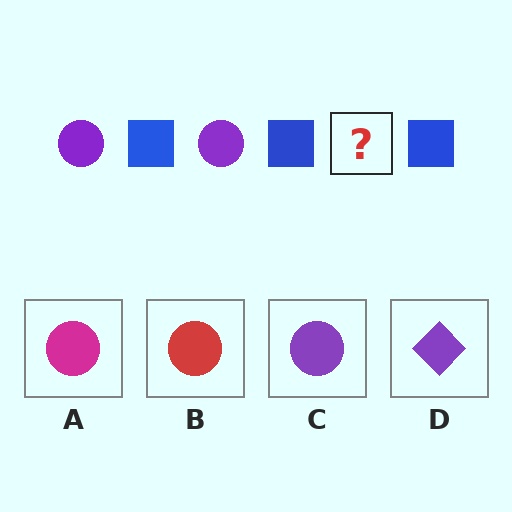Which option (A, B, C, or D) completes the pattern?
C.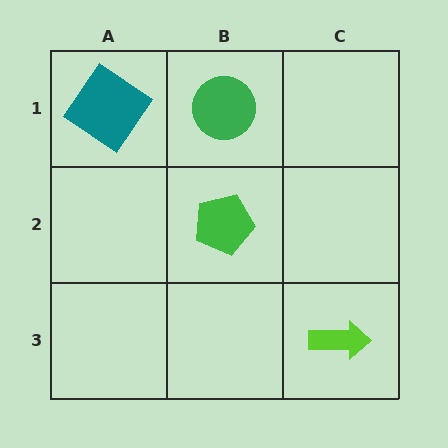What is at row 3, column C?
A lime arrow.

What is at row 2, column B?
A green pentagon.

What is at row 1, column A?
A teal diamond.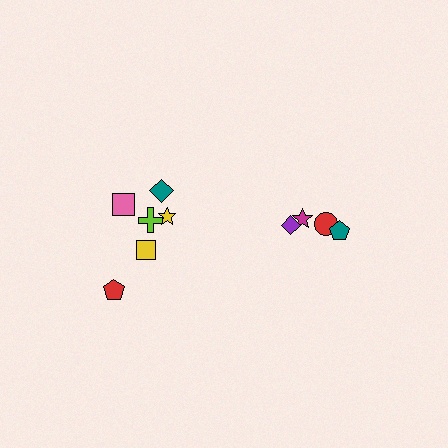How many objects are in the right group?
There are 4 objects.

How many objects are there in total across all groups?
There are 10 objects.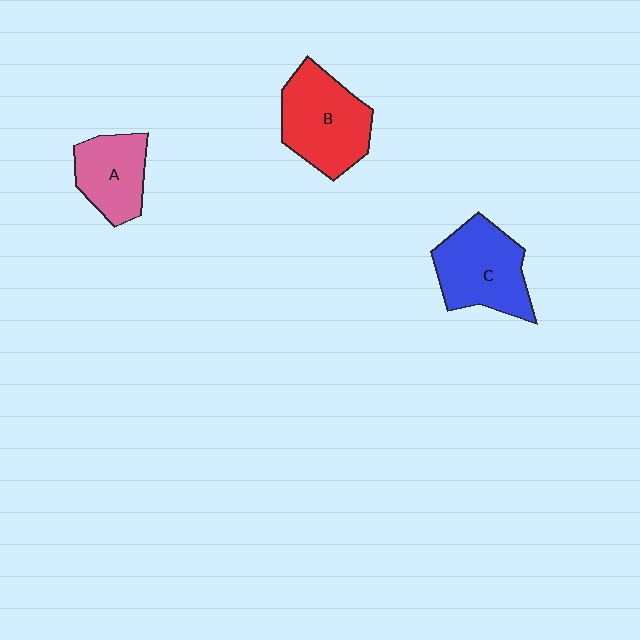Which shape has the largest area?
Shape B (red).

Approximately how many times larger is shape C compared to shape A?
Approximately 1.4 times.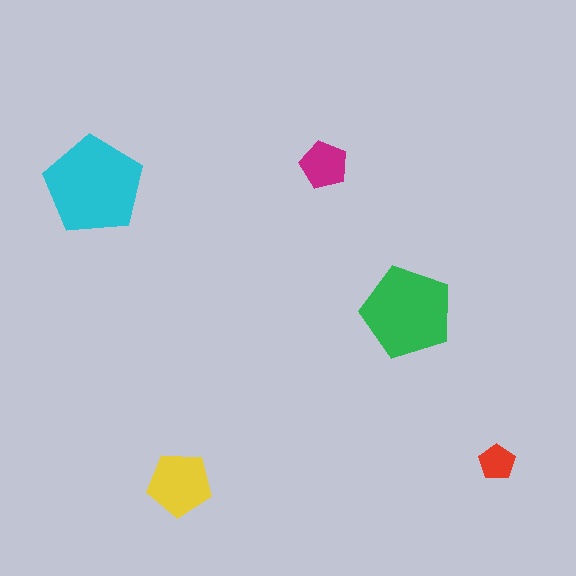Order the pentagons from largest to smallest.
the cyan one, the green one, the yellow one, the magenta one, the red one.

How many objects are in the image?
There are 5 objects in the image.